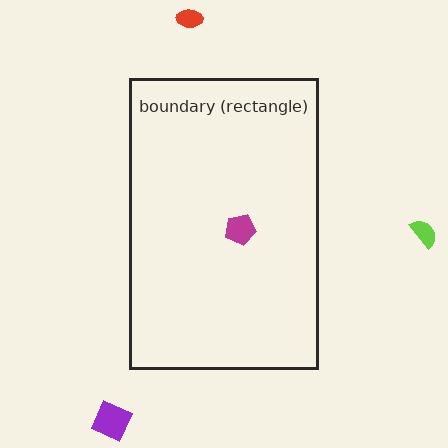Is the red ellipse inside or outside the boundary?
Outside.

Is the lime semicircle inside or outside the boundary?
Outside.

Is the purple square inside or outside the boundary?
Outside.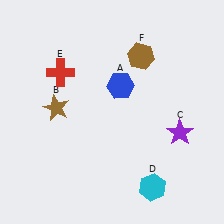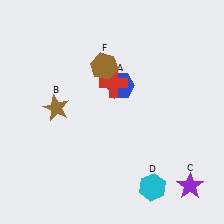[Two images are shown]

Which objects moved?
The objects that moved are: the purple star (C), the red cross (E), the brown hexagon (F).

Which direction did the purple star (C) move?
The purple star (C) moved down.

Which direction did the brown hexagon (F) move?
The brown hexagon (F) moved left.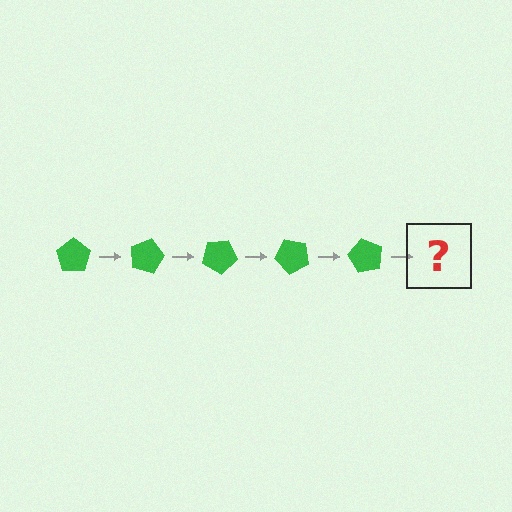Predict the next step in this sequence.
The next step is a green pentagon rotated 75 degrees.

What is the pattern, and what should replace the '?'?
The pattern is that the pentagon rotates 15 degrees each step. The '?' should be a green pentagon rotated 75 degrees.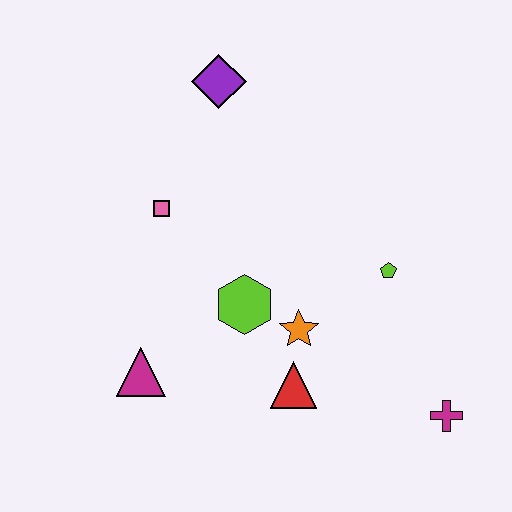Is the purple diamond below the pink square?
No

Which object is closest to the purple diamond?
The pink square is closest to the purple diamond.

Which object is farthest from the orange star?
The purple diamond is farthest from the orange star.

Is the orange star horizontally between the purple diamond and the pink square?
No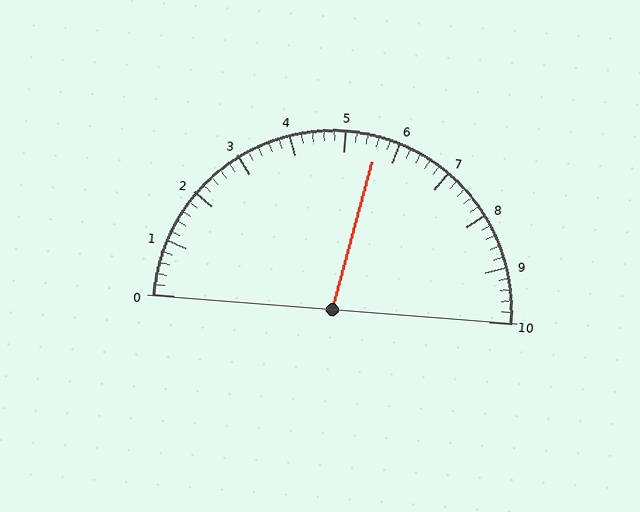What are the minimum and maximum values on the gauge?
The gauge ranges from 0 to 10.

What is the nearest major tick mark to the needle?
The nearest major tick mark is 6.